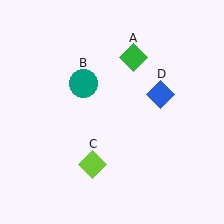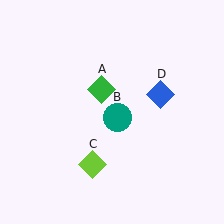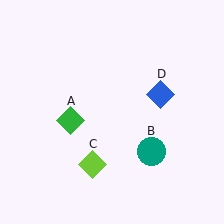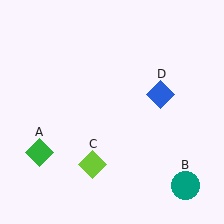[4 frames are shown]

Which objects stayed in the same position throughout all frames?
Lime diamond (object C) and blue diamond (object D) remained stationary.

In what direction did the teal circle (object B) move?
The teal circle (object B) moved down and to the right.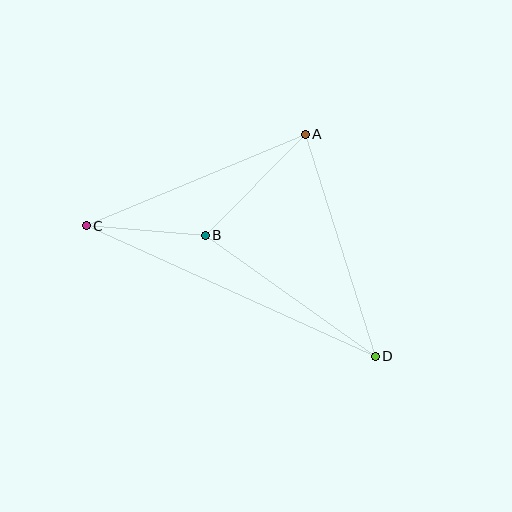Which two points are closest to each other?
Points B and C are closest to each other.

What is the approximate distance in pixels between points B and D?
The distance between B and D is approximately 209 pixels.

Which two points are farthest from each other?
Points C and D are farthest from each other.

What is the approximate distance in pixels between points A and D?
The distance between A and D is approximately 233 pixels.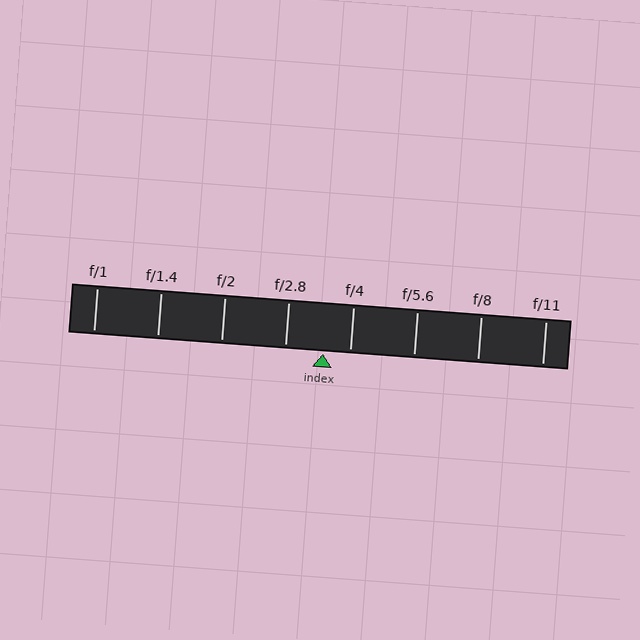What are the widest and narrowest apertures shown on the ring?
The widest aperture shown is f/1 and the narrowest is f/11.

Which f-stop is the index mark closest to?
The index mark is closest to f/4.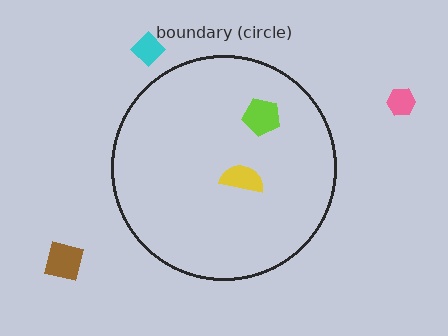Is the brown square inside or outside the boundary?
Outside.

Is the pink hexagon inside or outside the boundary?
Outside.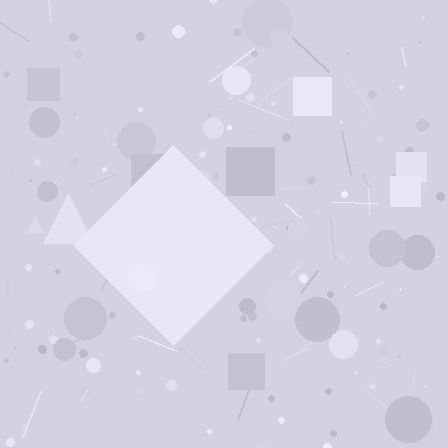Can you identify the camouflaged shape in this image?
The camouflaged shape is a diamond.